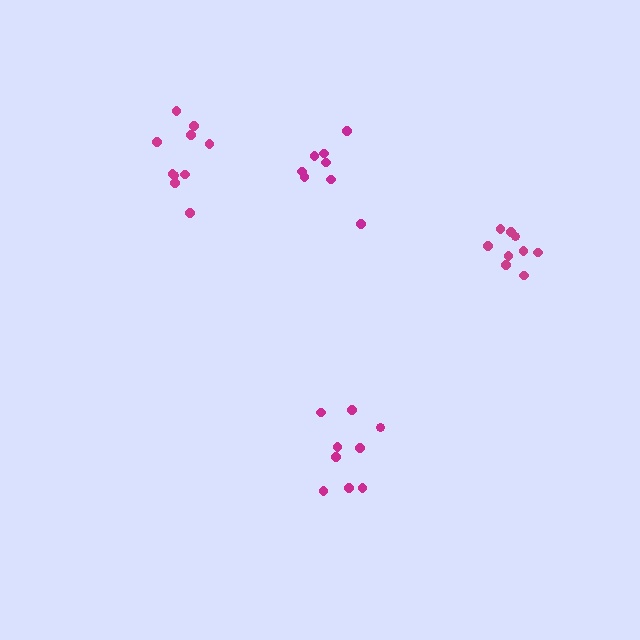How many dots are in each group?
Group 1: 9 dots, Group 2: 9 dots, Group 3: 10 dots, Group 4: 8 dots (36 total).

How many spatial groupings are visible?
There are 4 spatial groupings.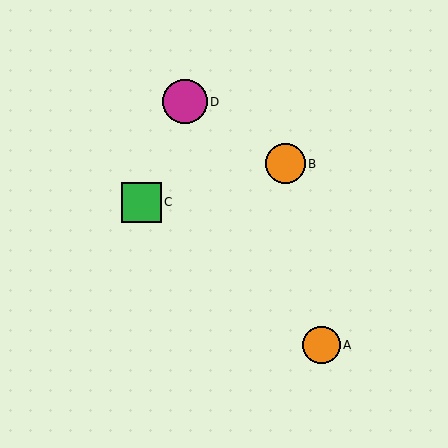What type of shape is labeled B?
Shape B is an orange circle.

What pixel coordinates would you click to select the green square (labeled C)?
Click at (141, 202) to select the green square C.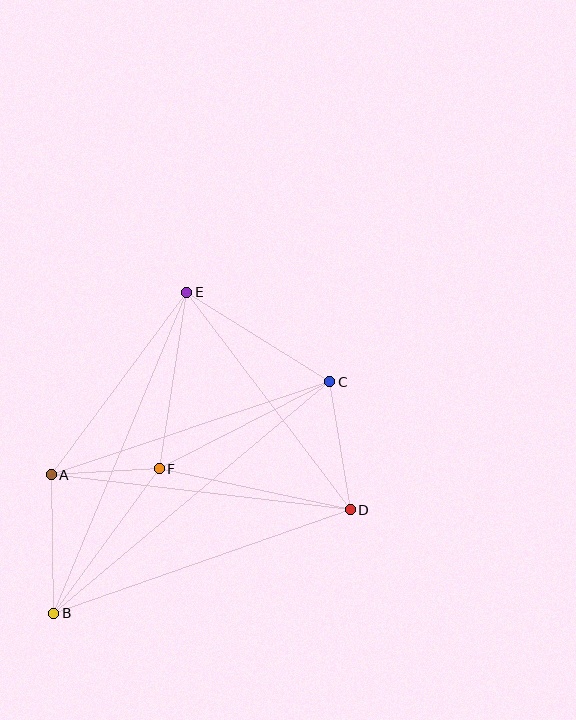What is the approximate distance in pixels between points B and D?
The distance between B and D is approximately 314 pixels.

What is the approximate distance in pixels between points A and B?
The distance between A and B is approximately 138 pixels.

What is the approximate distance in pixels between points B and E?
The distance between B and E is approximately 347 pixels.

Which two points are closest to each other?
Points A and F are closest to each other.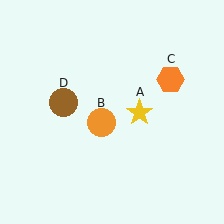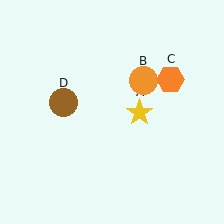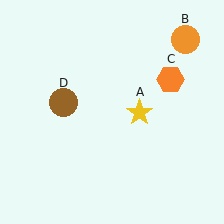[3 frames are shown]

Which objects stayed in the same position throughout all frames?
Yellow star (object A) and orange hexagon (object C) and brown circle (object D) remained stationary.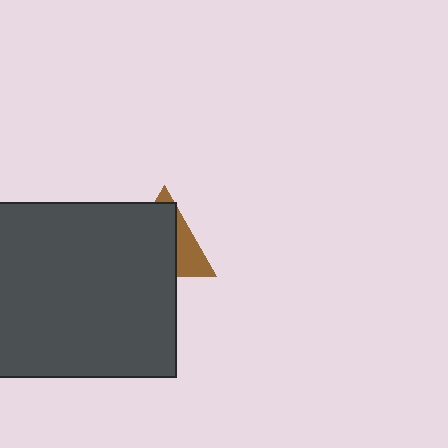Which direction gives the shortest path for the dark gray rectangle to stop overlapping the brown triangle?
Moving toward the lower-left gives the shortest separation.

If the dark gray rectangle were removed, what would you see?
You would see the complete brown triangle.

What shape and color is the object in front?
The object in front is a dark gray rectangle.